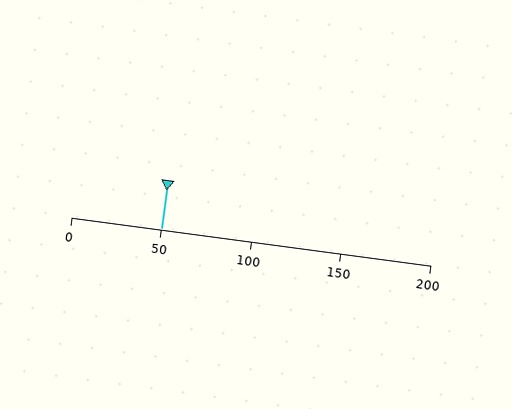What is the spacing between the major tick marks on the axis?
The major ticks are spaced 50 apart.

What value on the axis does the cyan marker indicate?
The marker indicates approximately 50.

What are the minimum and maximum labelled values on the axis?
The axis runs from 0 to 200.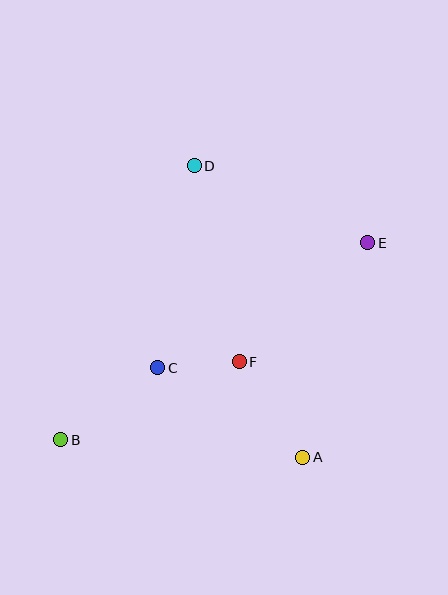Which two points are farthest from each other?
Points B and E are farthest from each other.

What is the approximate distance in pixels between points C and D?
The distance between C and D is approximately 205 pixels.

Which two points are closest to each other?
Points C and F are closest to each other.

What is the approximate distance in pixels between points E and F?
The distance between E and F is approximately 175 pixels.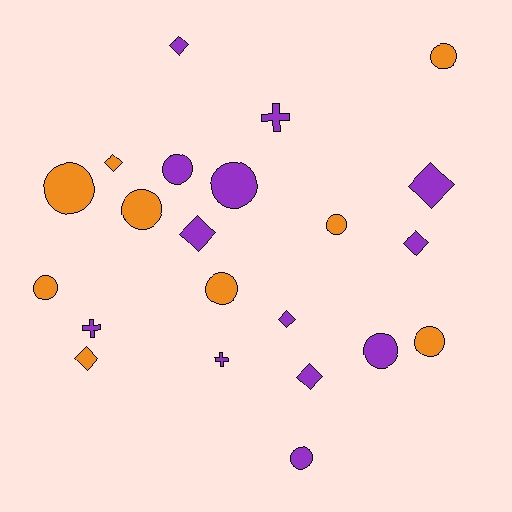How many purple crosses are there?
There are 3 purple crosses.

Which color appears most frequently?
Purple, with 13 objects.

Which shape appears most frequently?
Circle, with 11 objects.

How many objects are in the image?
There are 22 objects.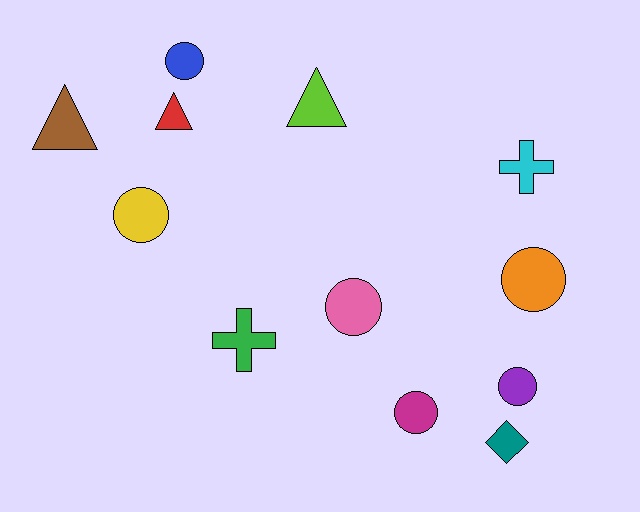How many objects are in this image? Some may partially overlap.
There are 12 objects.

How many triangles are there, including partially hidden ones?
There are 3 triangles.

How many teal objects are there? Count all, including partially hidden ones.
There is 1 teal object.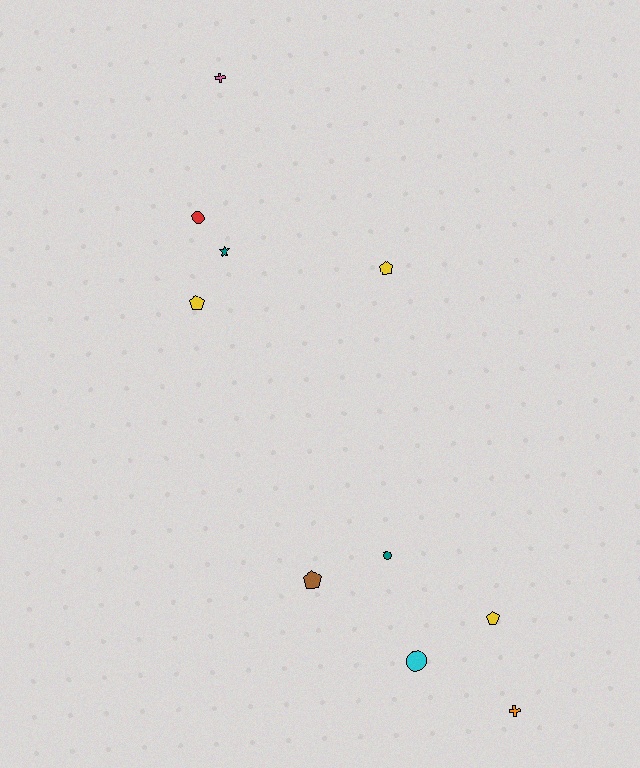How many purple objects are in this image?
There are no purple objects.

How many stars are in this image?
There is 1 star.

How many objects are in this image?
There are 10 objects.